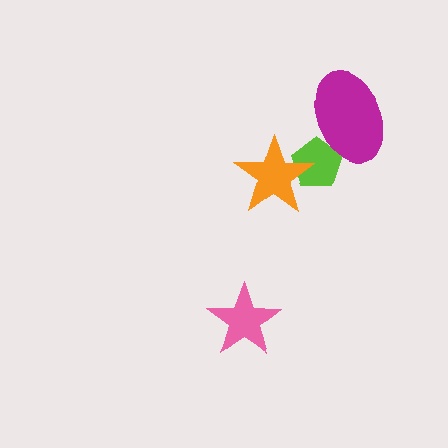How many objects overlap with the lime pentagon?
2 objects overlap with the lime pentagon.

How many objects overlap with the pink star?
0 objects overlap with the pink star.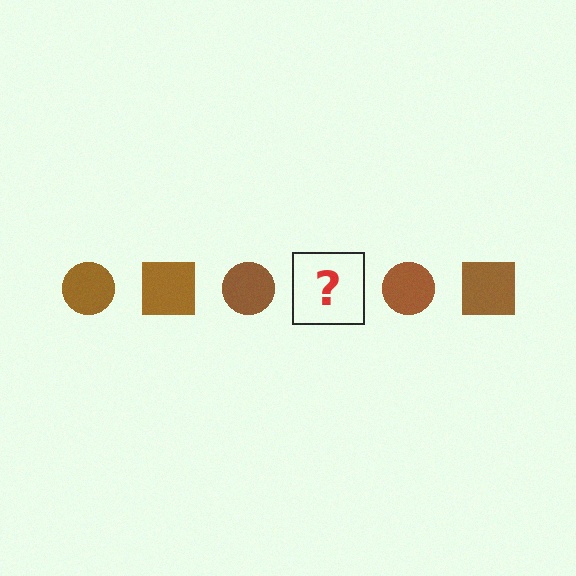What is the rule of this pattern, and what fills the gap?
The rule is that the pattern cycles through circle, square shapes in brown. The gap should be filled with a brown square.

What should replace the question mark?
The question mark should be replaced with a brown square.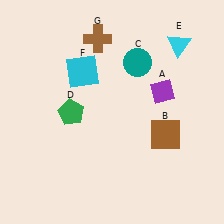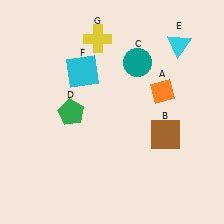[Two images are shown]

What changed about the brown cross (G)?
In Image 1, G is brown. In Image 2, it changed to yellow.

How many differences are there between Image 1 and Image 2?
There are 2 differences between the two images.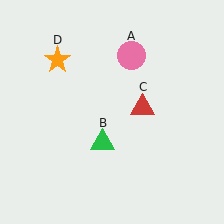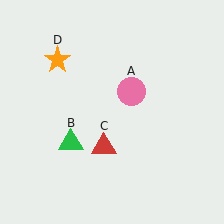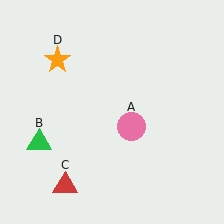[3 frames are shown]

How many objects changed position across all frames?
3 objects changed position: pink circle (object A), green triangle (object B), red triangle (object C).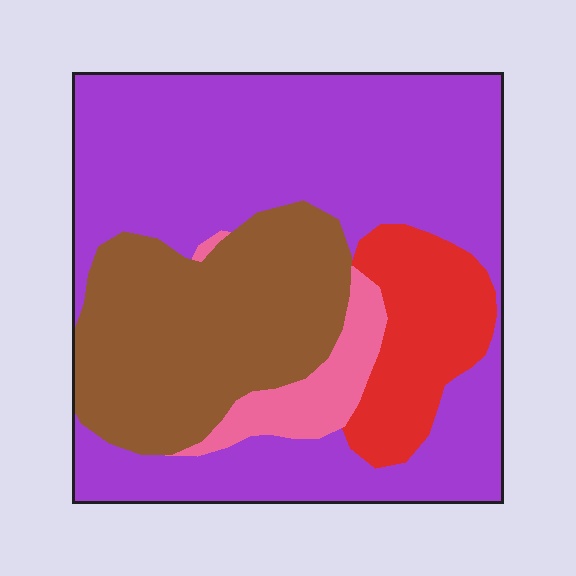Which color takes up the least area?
Pink, at roughly 5%.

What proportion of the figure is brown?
Brown covers about 25% of the figure.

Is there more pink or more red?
Red.